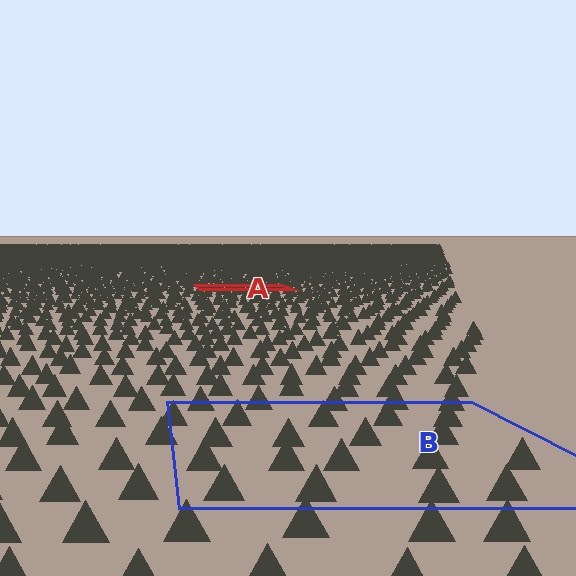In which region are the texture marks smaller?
The texture marks are smaller in region A, because it is farther away.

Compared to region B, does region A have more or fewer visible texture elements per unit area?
Region A has more texture elements per unit area — they are packed more densely because it is farther away.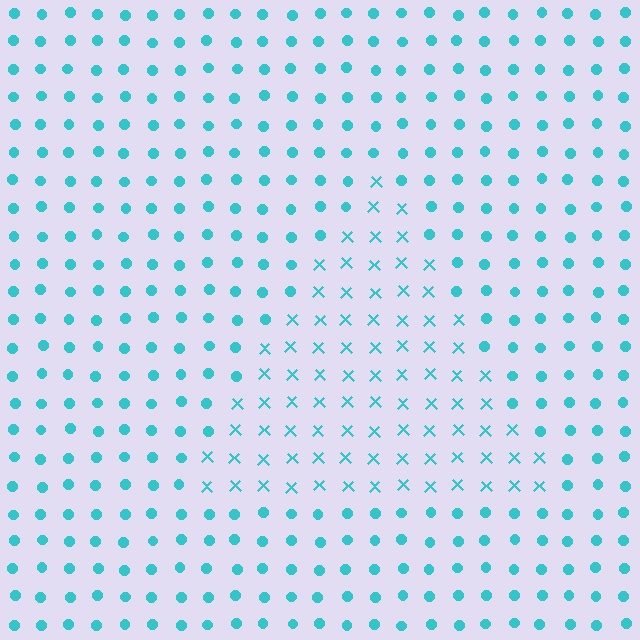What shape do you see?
I see a triangle.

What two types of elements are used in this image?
The image uses X marks inside the triangle region and circles outside it.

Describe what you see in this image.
The image is filled with small cyan elements arranged in a uniform grid. A triangle-shaped region contains X marks, while the surrounding area contains circles. The boundary is defined purely by the change in element shape.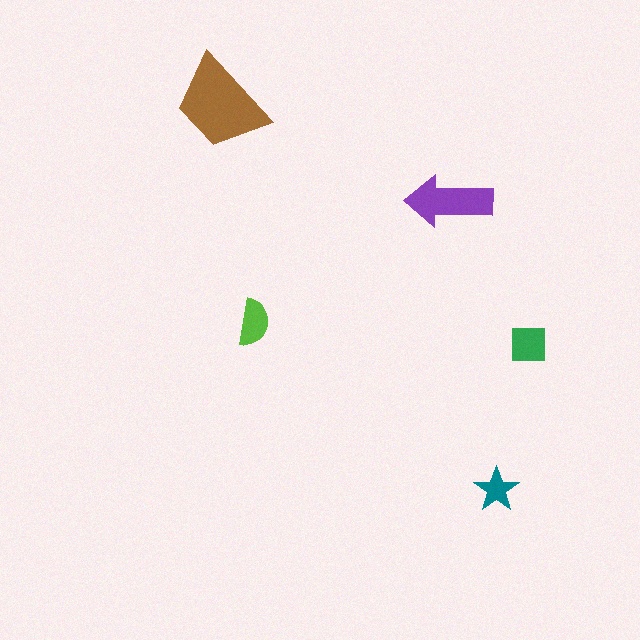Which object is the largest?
The brown trapezoid.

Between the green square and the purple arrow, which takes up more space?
The purple arrow.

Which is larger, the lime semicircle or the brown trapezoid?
The brown trapezoid.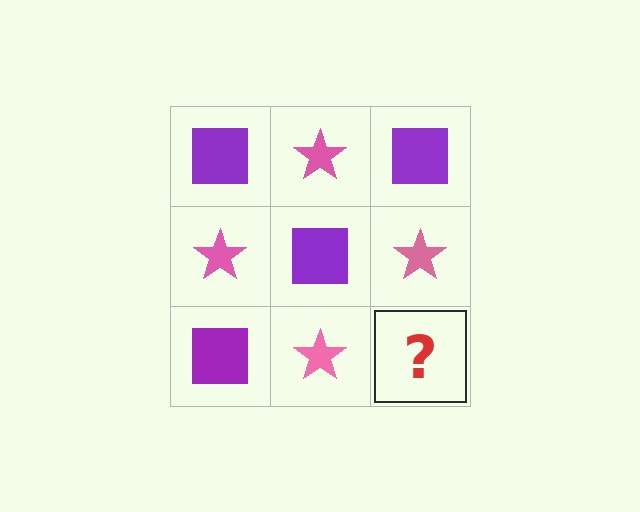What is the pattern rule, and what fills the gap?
The rule is that it alternates purple square and pink star in a checkerboard pattern. The gap should be filled with a purple square.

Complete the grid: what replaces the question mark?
The question mark should be replaced with a purple square.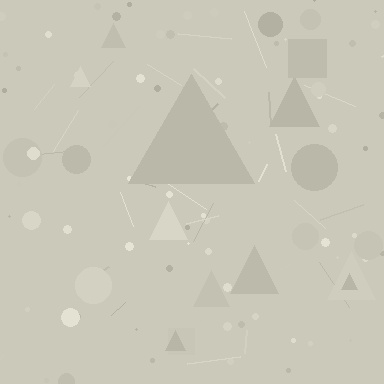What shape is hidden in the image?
A triangle is hidden in the image.